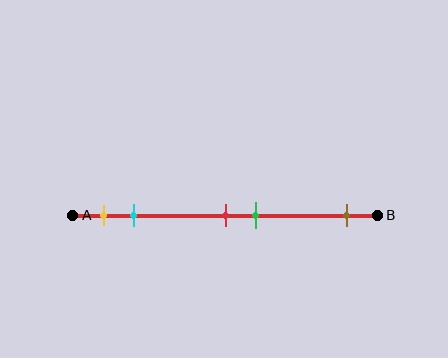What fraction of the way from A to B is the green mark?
The green mark is approximately 60% (0.6) of the way from A to B.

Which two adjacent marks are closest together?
The red and green marks are the closest adjacent pair.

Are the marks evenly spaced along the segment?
No, the marks are not evenly spaced.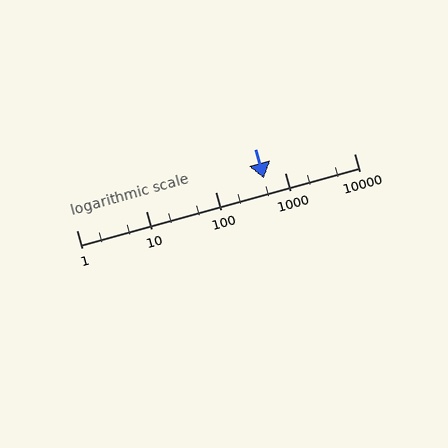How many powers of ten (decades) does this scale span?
The scale spans 4 decades, from 1 to 10000.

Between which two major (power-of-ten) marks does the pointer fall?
The pointer is between 100 and 1000.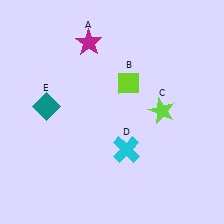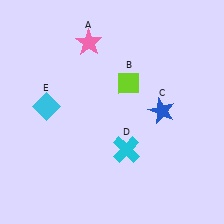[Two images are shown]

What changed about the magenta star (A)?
In Image 1, A is magenta. In Image 2, it changed to pink.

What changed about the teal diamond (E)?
In Image 1, E is teal. In Image 2, it changed to cyan.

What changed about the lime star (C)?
In Image 1, C is lime. In Image 2, it changed to blue.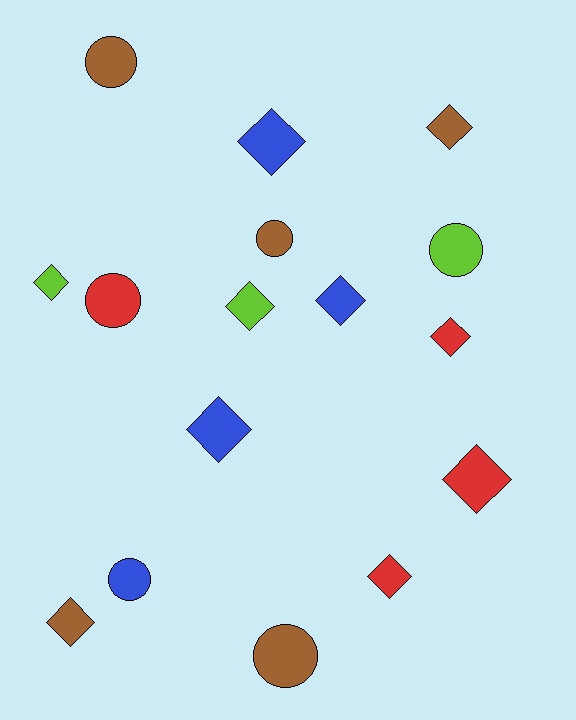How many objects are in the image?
There are 16 objects.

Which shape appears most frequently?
Diamond, with 10 objects.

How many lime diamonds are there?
There are 2 lime diamonds.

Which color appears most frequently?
Brown, with 5 objects.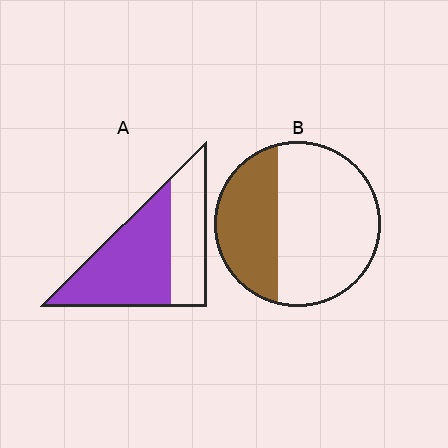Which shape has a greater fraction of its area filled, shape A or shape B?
Shape A.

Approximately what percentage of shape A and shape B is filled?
A is approximately 60% and B is approximately 35%.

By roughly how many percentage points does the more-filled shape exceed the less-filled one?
By roughly 25 percentage points (A over B).